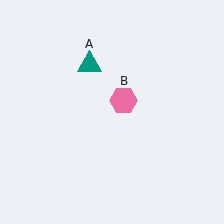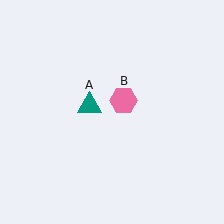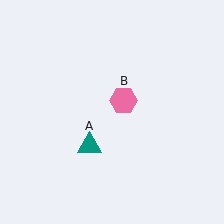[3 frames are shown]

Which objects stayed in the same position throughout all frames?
Pink hexagon (object B) remained stationary.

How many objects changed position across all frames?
1 object changed position: teal triangle (object A).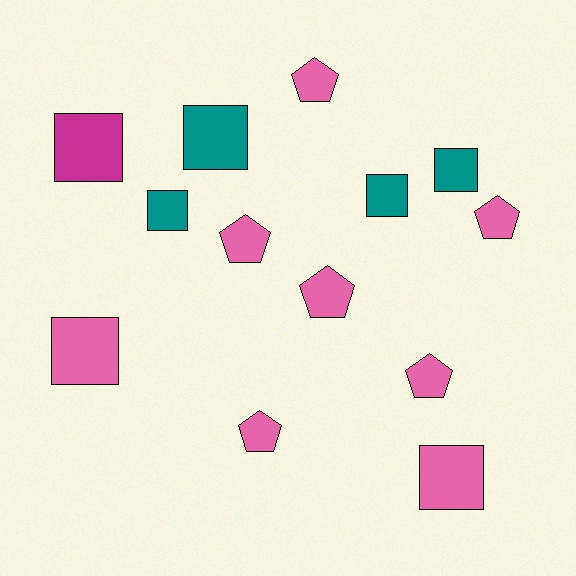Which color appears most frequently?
Pink, with 8 objects.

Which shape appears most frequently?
Square, with 7 objects.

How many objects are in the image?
There are 13 objects.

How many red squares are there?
There are no red squares.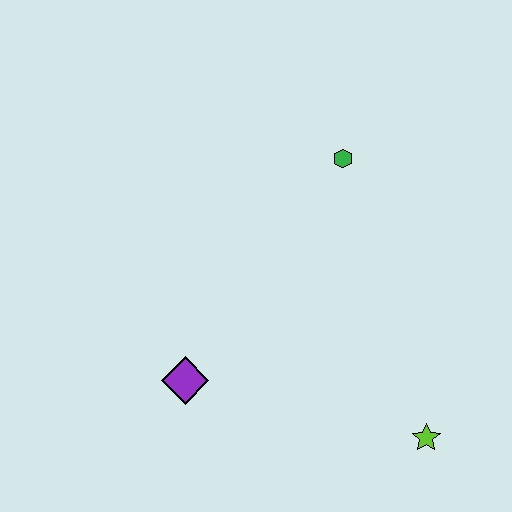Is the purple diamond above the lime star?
Yes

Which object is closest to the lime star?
The purple diamond is closest to the lime star.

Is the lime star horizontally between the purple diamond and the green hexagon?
No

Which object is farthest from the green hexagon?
The lime star is farthest from the green hexagon.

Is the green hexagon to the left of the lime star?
Yes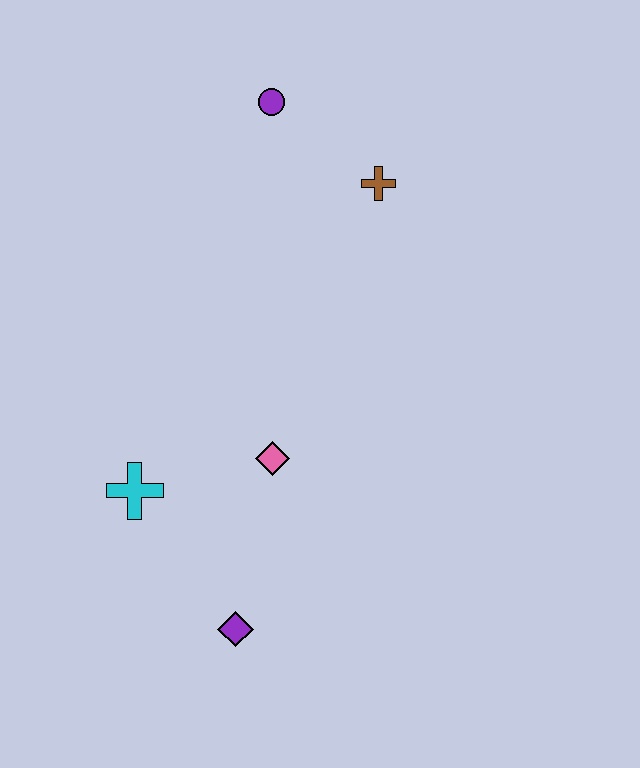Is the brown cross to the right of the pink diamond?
Yes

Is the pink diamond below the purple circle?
Yes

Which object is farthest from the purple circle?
The purple diamond is farthest from the purple circle.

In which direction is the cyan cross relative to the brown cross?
The cyan cross is below the brown cross.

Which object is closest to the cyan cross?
The pink diamond is closest to the cyan cross.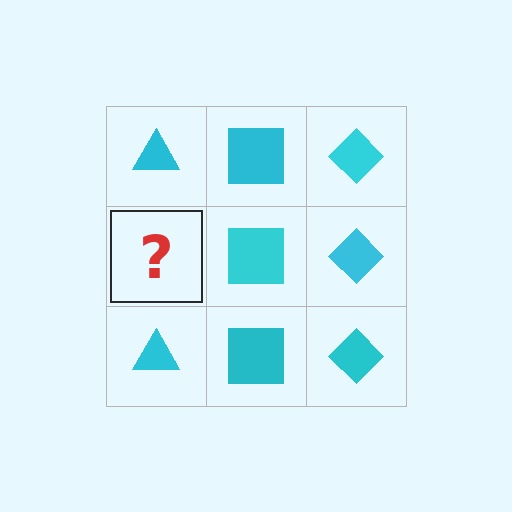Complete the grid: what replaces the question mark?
The question mark should be replaced with a cyan triangle.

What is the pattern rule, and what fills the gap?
The rule is that each column has a consistent shape. The gap should be filled with a cyan triangle.